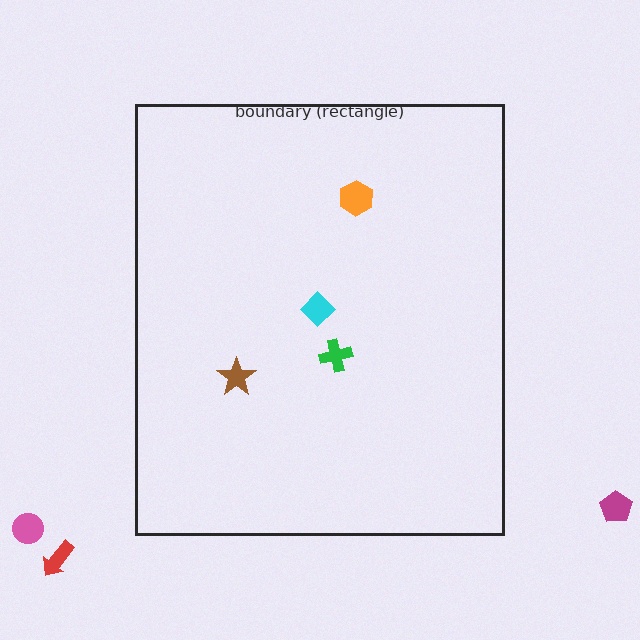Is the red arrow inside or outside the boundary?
Outside.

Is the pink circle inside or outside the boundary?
Outside.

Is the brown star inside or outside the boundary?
Inside.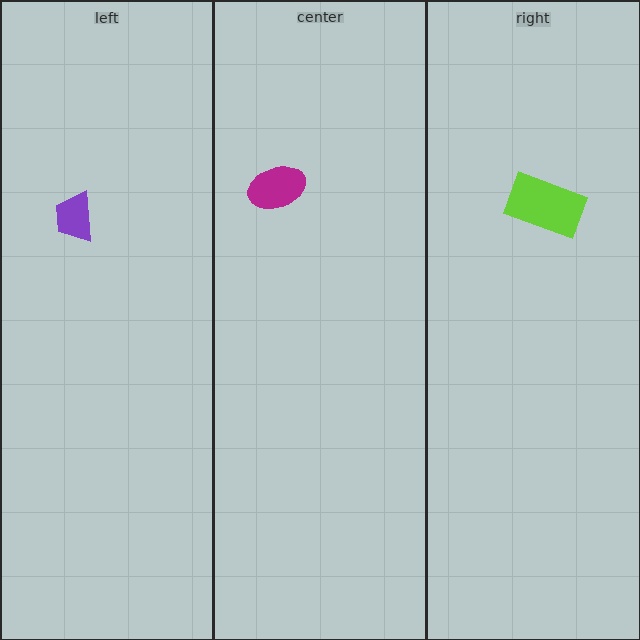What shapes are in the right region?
The lime rectangle.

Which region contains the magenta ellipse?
The center region.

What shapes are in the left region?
The purple trapezoid.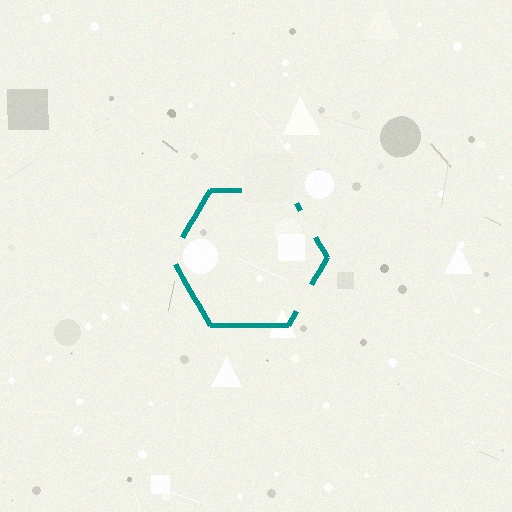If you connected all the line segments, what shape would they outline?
They would outline a hexagon.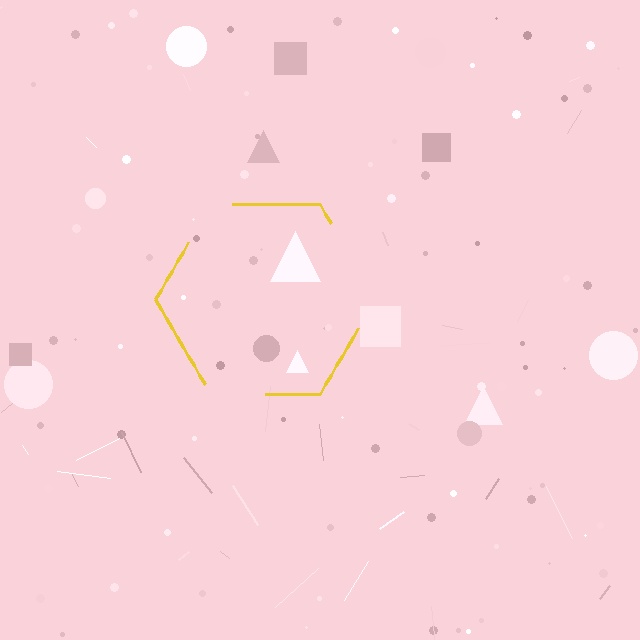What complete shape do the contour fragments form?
The contour fragments form a hexagon.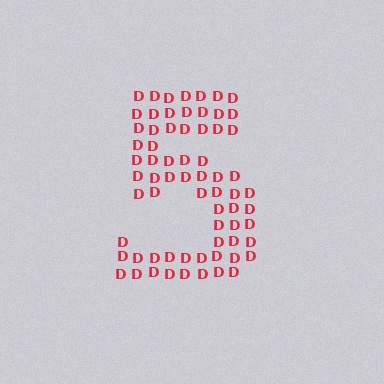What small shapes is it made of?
It is made of small letter D's.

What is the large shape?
The large shape is the digit 5.